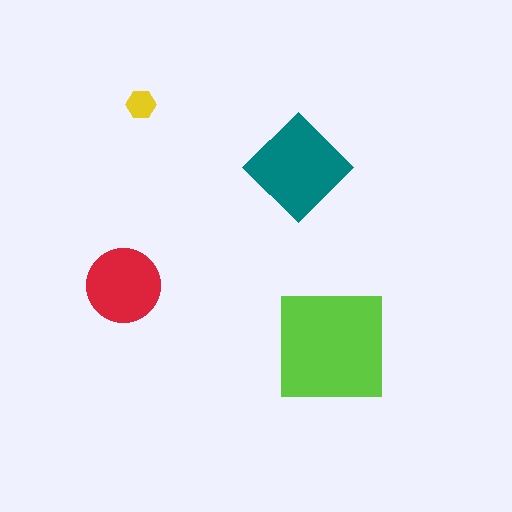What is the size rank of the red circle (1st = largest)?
3rd.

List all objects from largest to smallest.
The lime square, the teal diamond, the red circle, the yellow hexagon.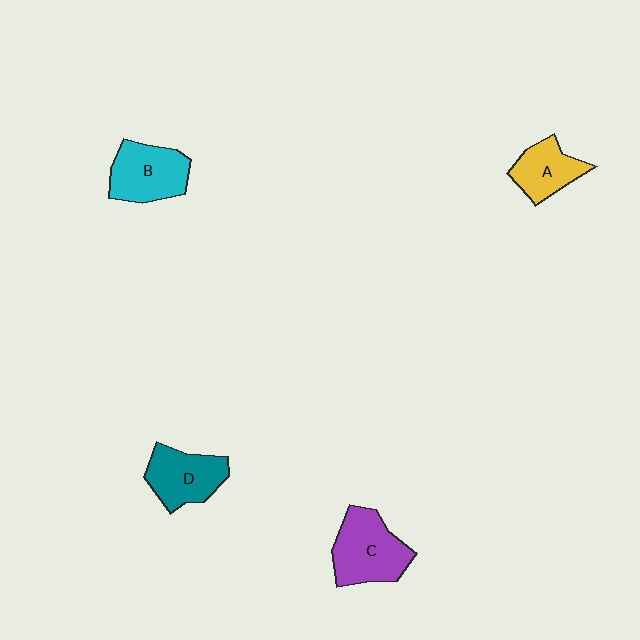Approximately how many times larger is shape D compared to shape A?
Approximately 1.2 times.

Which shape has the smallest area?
Shape A (yellow).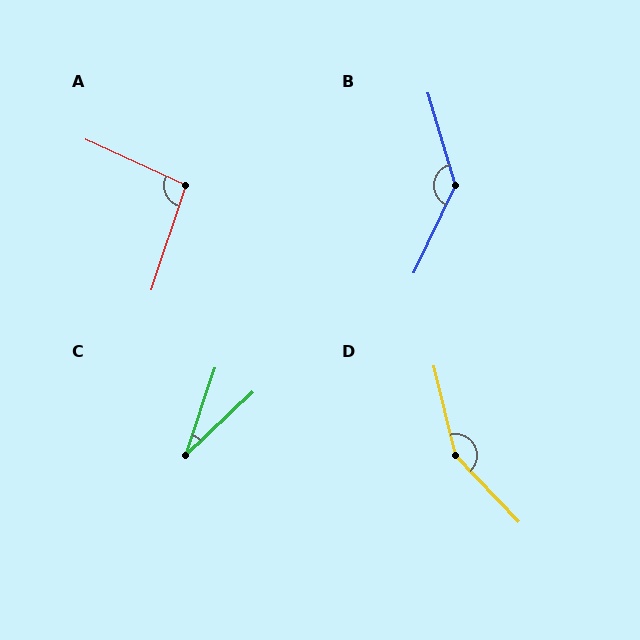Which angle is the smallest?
C, at approximately 28 degrees.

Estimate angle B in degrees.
Approximately 138 degrees.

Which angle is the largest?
D, at approximately 150 degrees.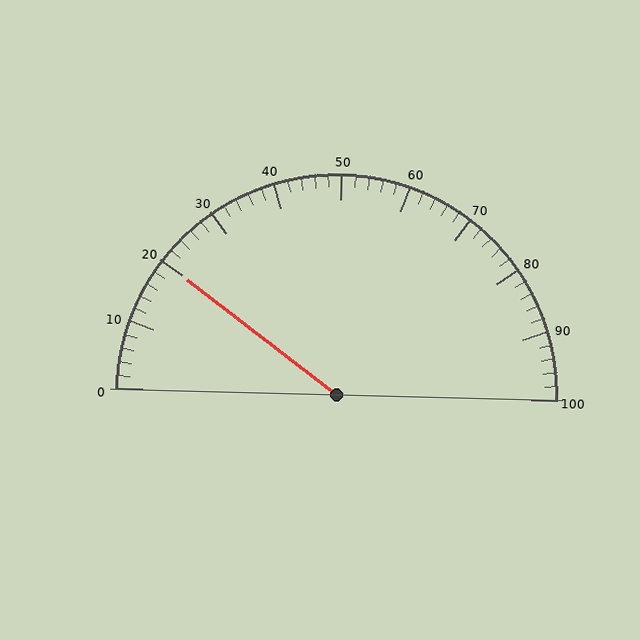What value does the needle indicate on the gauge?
The needle indicates approximately 20.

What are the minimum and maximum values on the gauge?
The gauge ranges from 0 to 100.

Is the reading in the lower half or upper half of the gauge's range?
The reading is in the lower half of the range (0 to 100).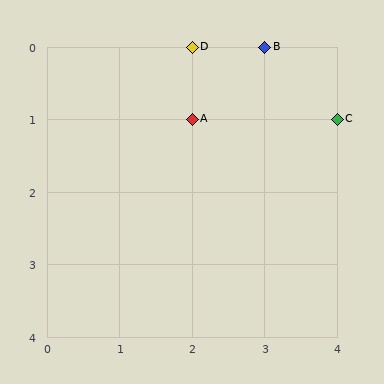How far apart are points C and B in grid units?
Points C and B are 1 column and 1 row apart (about 1.4 grid units diagonally).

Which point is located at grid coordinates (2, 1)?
Point A is at (2, 1).